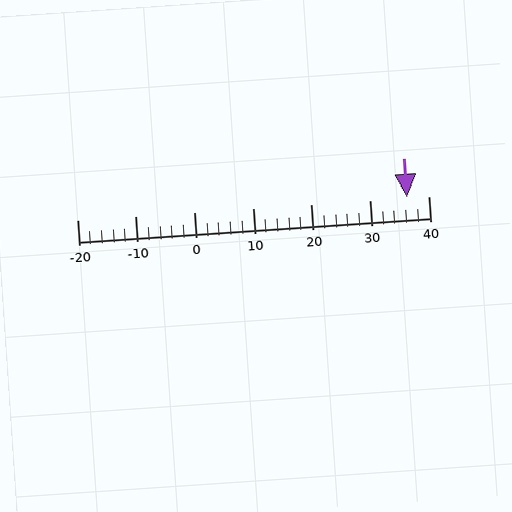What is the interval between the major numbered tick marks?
The major tick marks are spaced 10 units apart.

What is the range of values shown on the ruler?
The ruler shows values from -20 to 40.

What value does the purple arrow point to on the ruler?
The purple arrow points to approximately 36.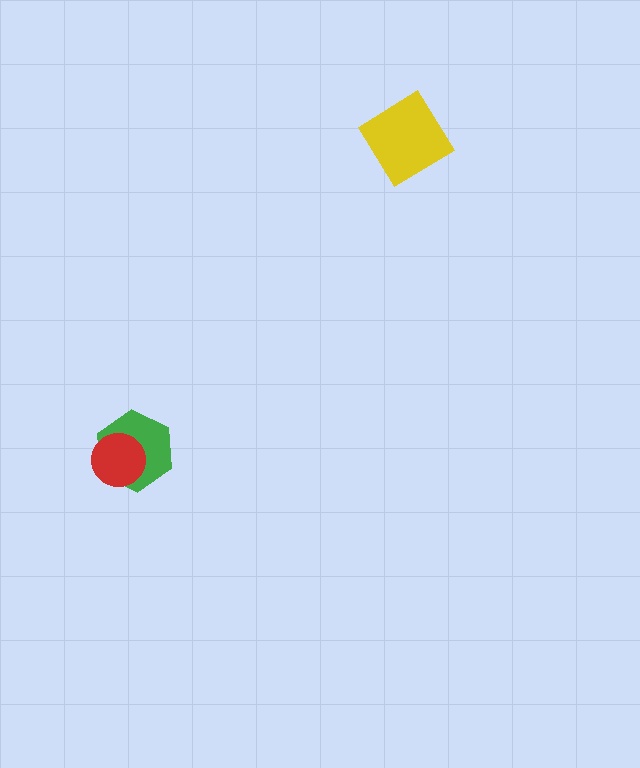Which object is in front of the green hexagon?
The red circle is in front of the green hexagon.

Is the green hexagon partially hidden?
Yes, it is partially covered by another shape.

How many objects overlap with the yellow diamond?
0 objects overlap with the yellow diamond.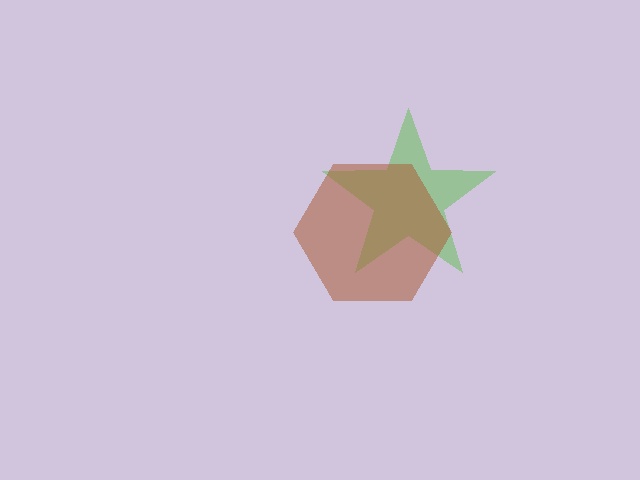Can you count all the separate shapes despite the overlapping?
Yes, there are 2 separate shapes.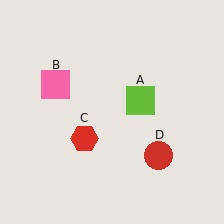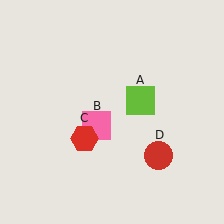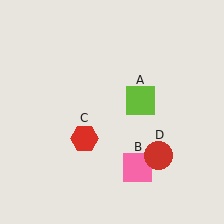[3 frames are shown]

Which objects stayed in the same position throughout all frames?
Lime square (object A) and red hexagon (object C) and red circle (object D) remained stationary.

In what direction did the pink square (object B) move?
The pink square (object B) moved down and to the right.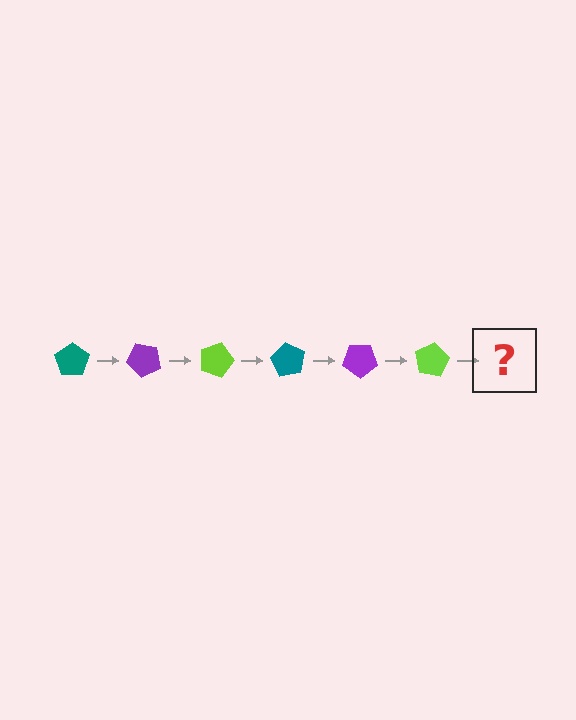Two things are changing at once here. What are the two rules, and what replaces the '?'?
The two rules are that it rotates 45 degrees each step and the color cycles through teal, purple, and lime. The '?' should be a teal pentagon, rotated 270 degrees from the start.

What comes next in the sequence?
The next element should be a teal pentagon, rotated 270 degrees from the start.